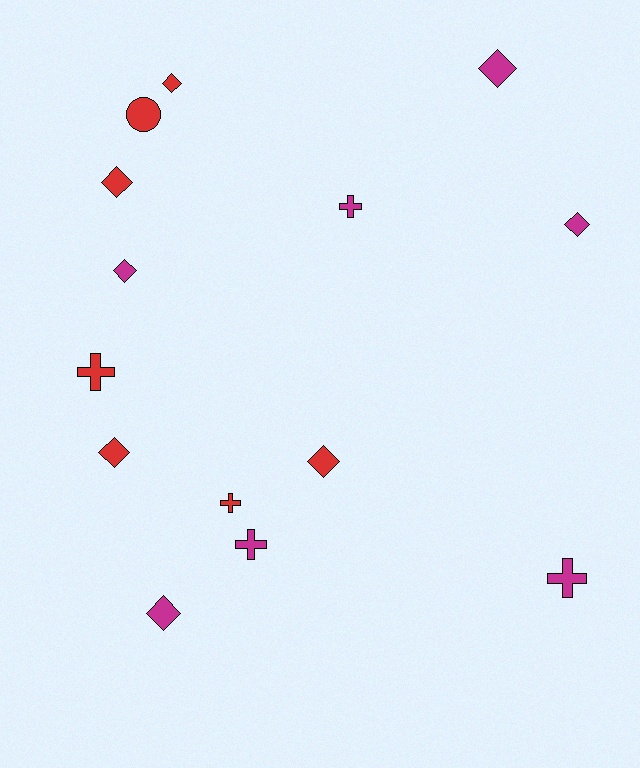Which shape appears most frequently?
Diamond, with 8 objects.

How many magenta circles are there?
There are no magenta circles.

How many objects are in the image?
There are 14 objects.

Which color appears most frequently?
Red, with 7 objects.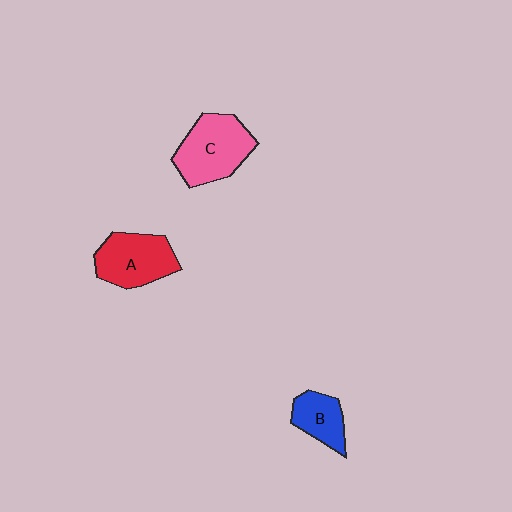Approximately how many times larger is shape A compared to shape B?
Approximately 1.6 times.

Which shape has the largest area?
Shape C (pink).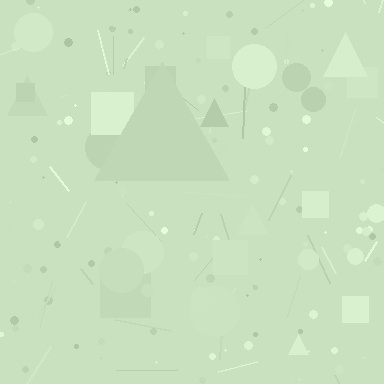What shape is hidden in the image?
A triangle is hidden in the image.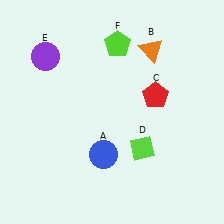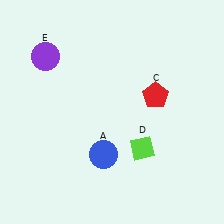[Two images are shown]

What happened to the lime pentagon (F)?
The lime pentagon (F) was removed in Image 2. It was in the top-right area of Image 1.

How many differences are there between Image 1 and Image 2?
There are 2 differences between the two images.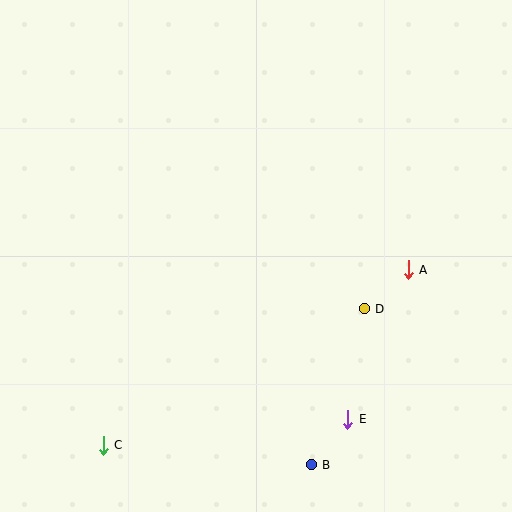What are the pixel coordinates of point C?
Point C is at (103, 445).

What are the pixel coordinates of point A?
Point A is at (408, 270).